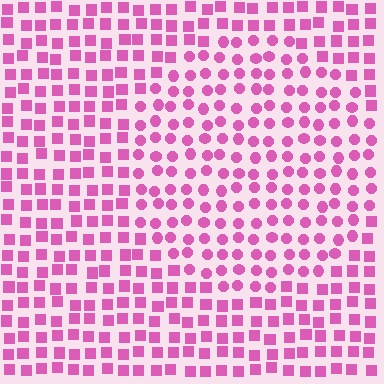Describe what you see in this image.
The image is filled with small pink elements arranged in a uniform grid. A circle-shaped region contains circles, while the surrounding area contains squares. The boundary is defined purely by the change in element shape.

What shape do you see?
I see a circle.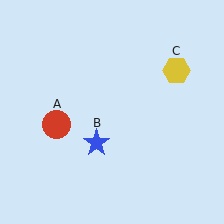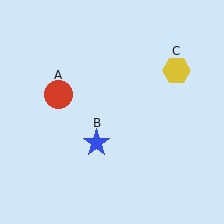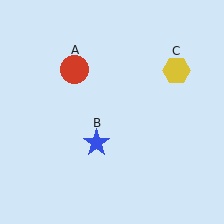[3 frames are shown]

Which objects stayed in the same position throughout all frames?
Blue star (object B) and yellow hexagon (object C) remained stationary.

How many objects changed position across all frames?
1 object changed position: red circle (object A).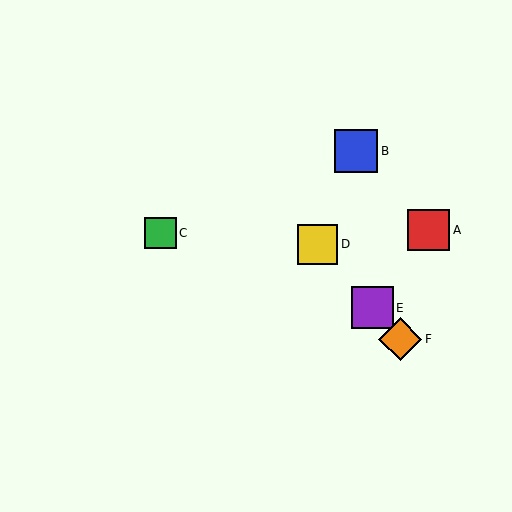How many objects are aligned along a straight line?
3 objects (D, E, F) are aligned along a straight line.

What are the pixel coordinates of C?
Object C is at (160, 233).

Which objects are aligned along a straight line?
Objects D, E, F are aligned along a straight line.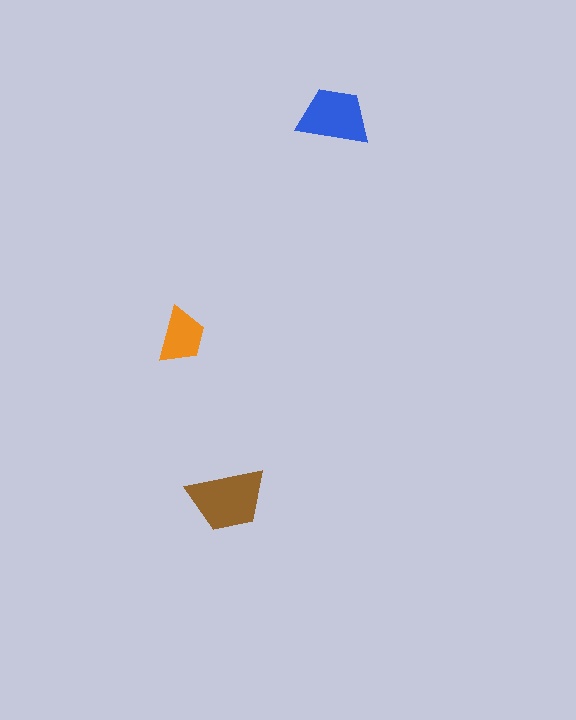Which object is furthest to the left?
The orange trapezoid is leftmost.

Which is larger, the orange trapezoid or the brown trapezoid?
The brown one.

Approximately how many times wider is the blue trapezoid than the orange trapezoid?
About 1.5 times wider.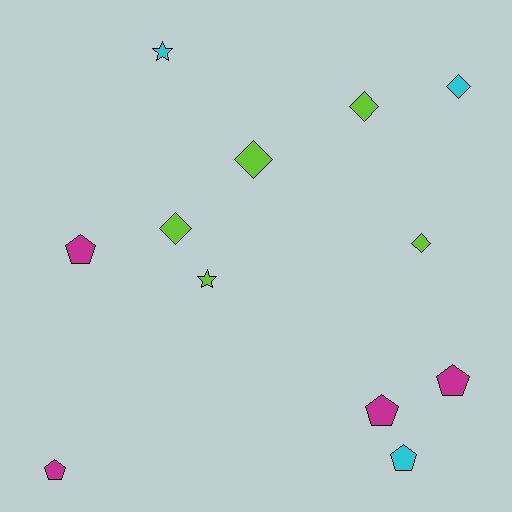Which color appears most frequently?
Lime, with 5 objects.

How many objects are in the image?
There are 12 objects.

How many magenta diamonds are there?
There are no magenta diamonds.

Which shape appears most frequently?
Pentagon, with 5 objects.